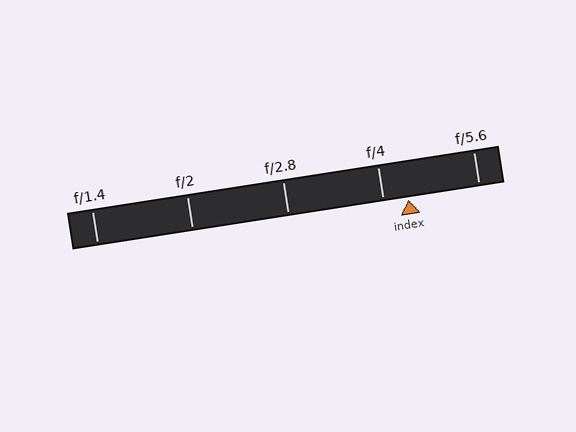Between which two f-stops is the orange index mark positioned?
The index mark is between f/4 and f/5.6.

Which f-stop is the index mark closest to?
The index mark is closest to f/4.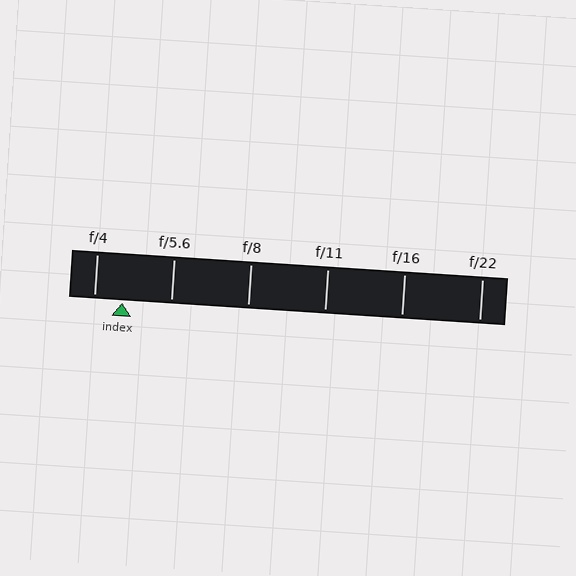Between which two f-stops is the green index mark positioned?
The index mark is between f/4 and f/5.6.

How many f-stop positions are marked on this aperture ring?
There are 6 f-stop positions marked.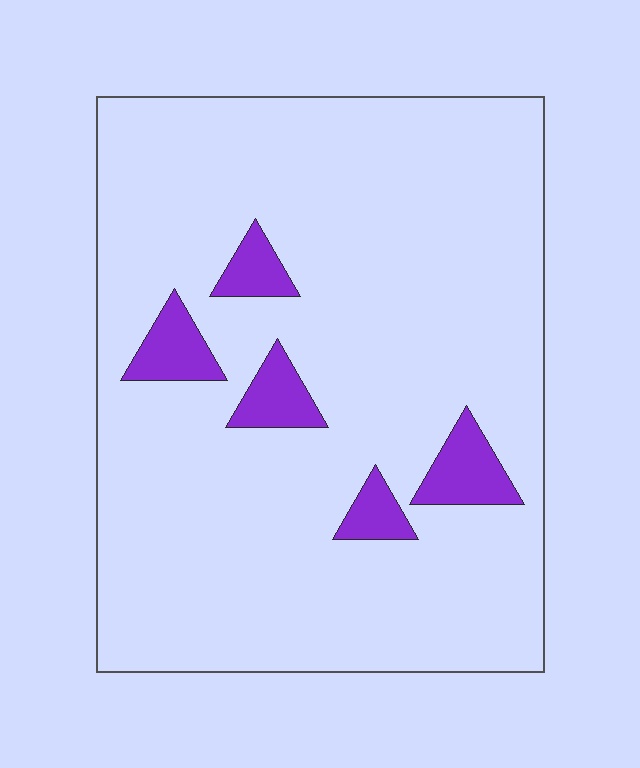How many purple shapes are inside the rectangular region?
5.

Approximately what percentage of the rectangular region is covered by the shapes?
Approximately 10%.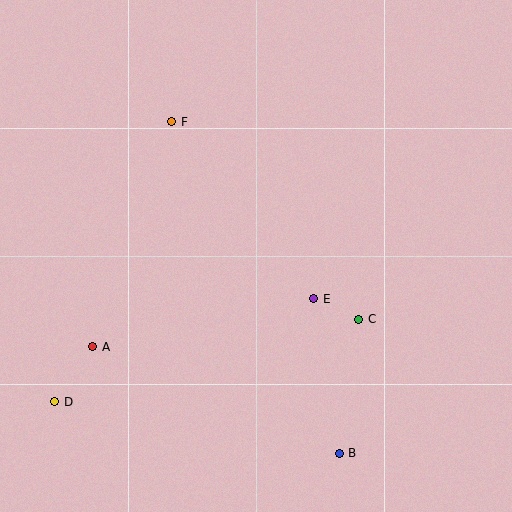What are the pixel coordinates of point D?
Point D is at (55, 402).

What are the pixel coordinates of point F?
Point F is at (172, 122).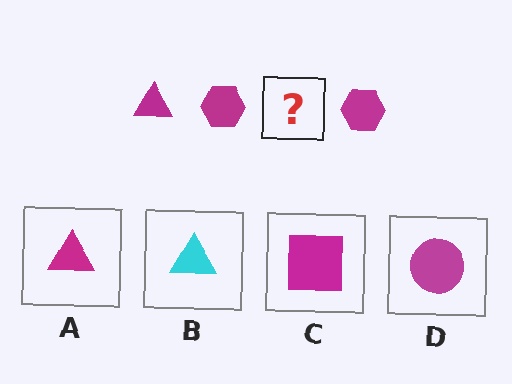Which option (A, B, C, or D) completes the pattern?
A.